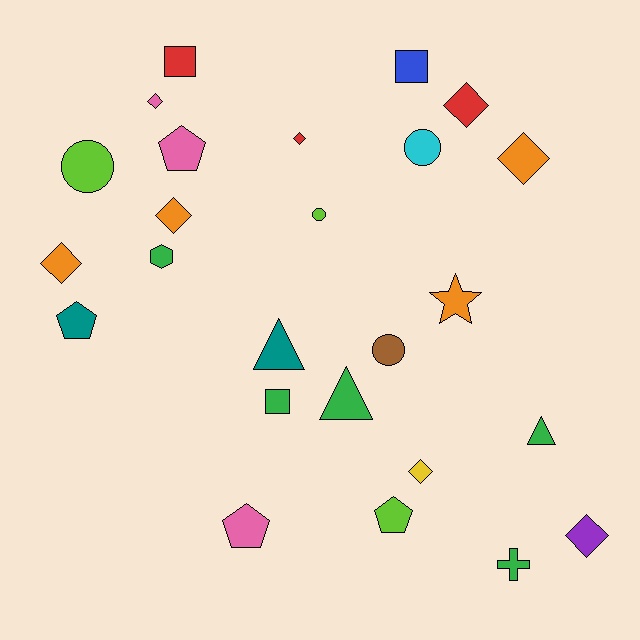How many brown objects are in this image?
There is 1 brown object.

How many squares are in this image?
There are 3 squares.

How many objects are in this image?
There are 25 objects.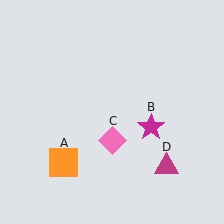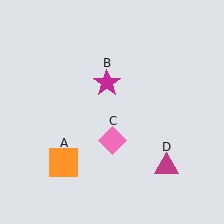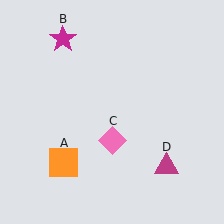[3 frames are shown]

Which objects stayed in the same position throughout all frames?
Orange square (object A) and pink diamond (object C) and magenta triangle (object D) remained stationary.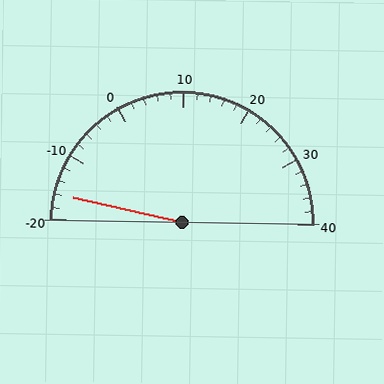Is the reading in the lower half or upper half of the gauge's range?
The reading is in the lower half of the range (-20 to 40).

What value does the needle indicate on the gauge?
The needle indicates approximately -16.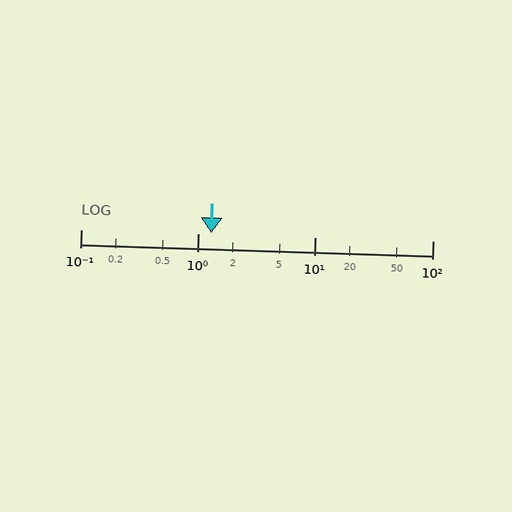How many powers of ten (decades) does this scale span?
The scale spans 3 decades, from 0.1 to 100.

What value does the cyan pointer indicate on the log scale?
The pointer indicates approximately 1.3.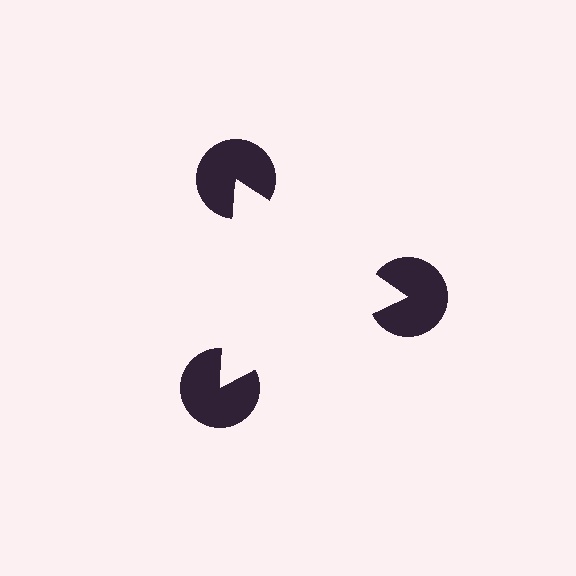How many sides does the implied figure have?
3 sides.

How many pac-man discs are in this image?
There are 3 — one at each vertex of the illusory triangle.